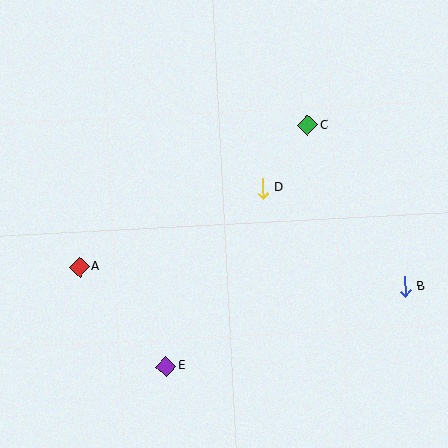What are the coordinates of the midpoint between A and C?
The midpoint between A and C is at (194, 196).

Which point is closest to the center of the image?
Point D at (263, 188) is closest to the center.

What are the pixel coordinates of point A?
Point A is at (79, 267).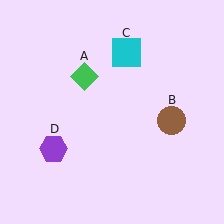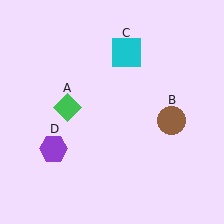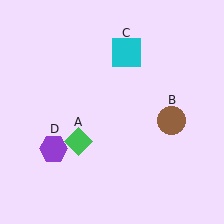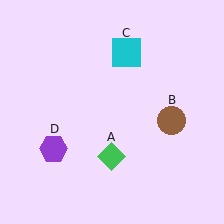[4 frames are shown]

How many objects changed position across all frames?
1 object changed position: green diamond (object A).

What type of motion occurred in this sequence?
The green diamond (object A) rotated counterclockwise around the center of the scene.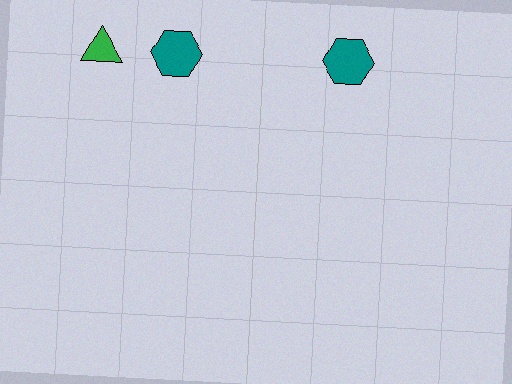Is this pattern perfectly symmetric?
No, the pattern is not perfectly symmetric. A green triangle is missing from the right side.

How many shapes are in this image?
There are 3 shapes in this image.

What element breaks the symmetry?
A green triangle is missing from the right side.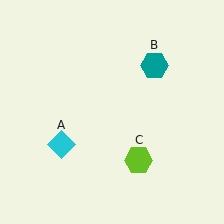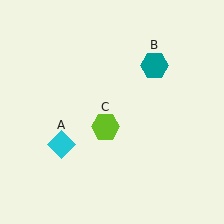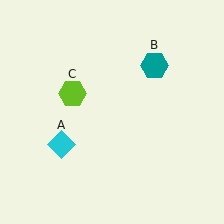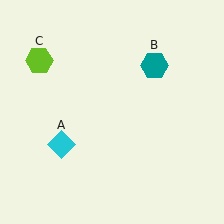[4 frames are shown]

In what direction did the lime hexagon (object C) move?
The lime hexagon (object C) moved up and to the left.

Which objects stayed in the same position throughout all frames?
Cyan diamond (object A) and teal hexagon (object B) remained stationary.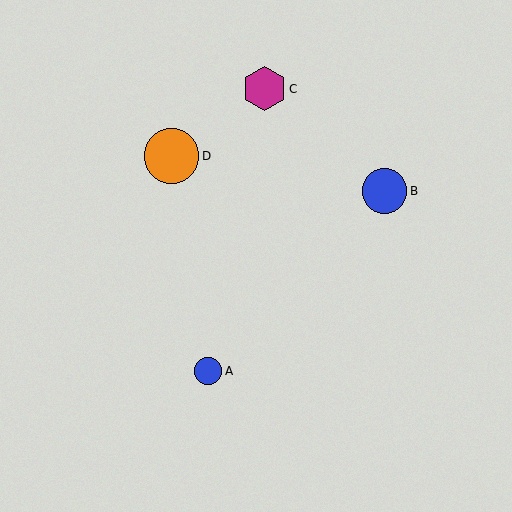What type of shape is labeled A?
Shape A is a blue circle.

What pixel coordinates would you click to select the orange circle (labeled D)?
Click at (172, 156) to select the orange circle D.